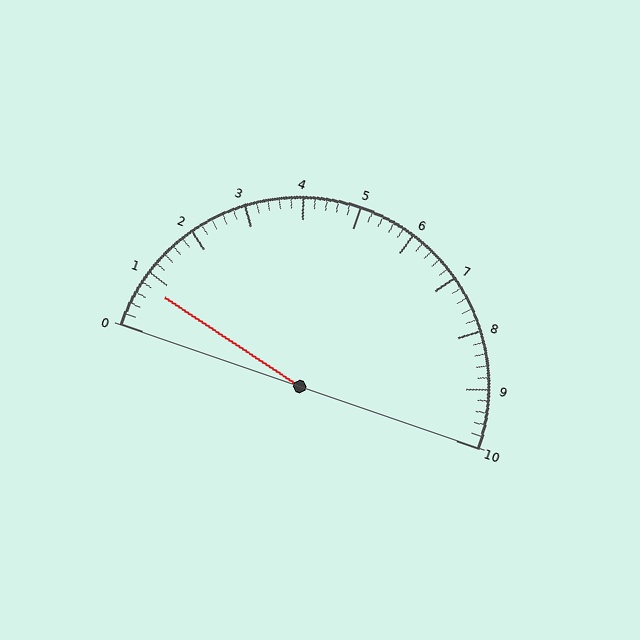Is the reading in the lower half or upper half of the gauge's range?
The reading is in the lower half of the range (0 to 10).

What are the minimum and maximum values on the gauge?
The gauge ranges from 0 to 10.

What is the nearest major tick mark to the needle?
The nearest major tick mark is 1.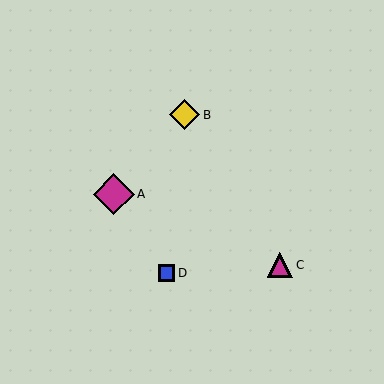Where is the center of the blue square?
The center of the blue square is at (166, 273).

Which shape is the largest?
The magenta diamond (labeled A) is the largest.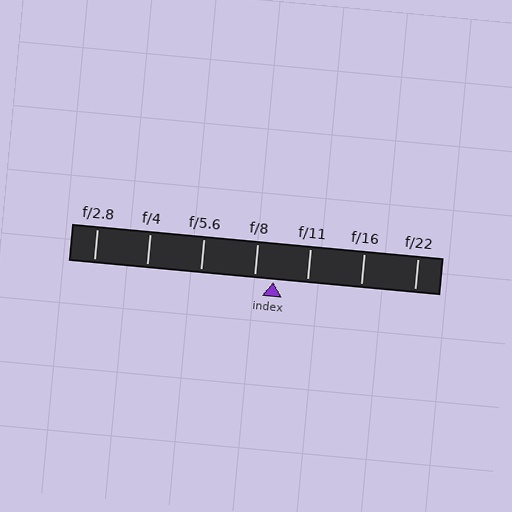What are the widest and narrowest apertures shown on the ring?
The widest aperture shown is f/2.8 and the narrowest is f/22.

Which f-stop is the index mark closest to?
The index mark is closest to f/8.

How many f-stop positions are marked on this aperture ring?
There are 7 f-stop positions marked.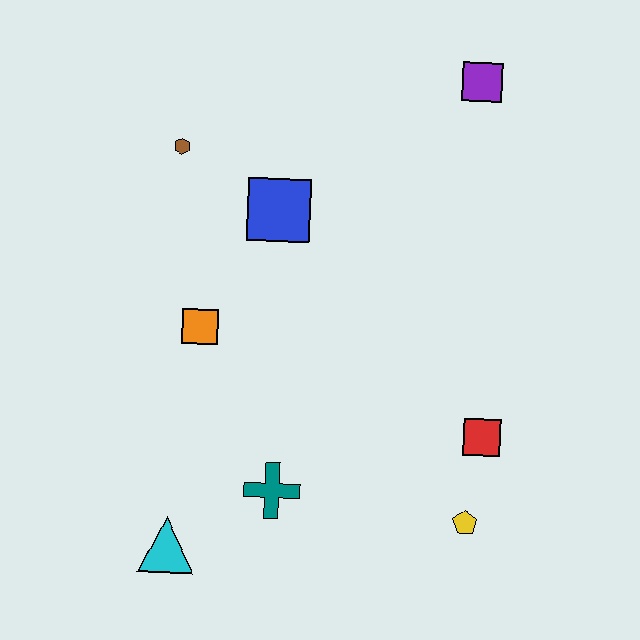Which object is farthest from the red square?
The brown hexagon is farthest from the red square.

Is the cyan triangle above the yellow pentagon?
No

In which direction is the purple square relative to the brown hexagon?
The purple square is to the right of the brown hexagon.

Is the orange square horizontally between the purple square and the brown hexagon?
Yes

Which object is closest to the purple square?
The blue square is closest to the purple square.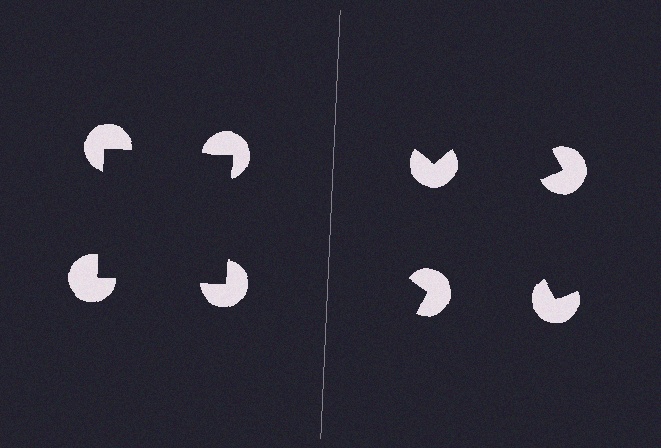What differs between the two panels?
The pac-man discs are positioned identically on both sides; only the wedge orientations differ. On the left they align to a square; on the right they are misaligned.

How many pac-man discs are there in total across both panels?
8 — 4 on each side.